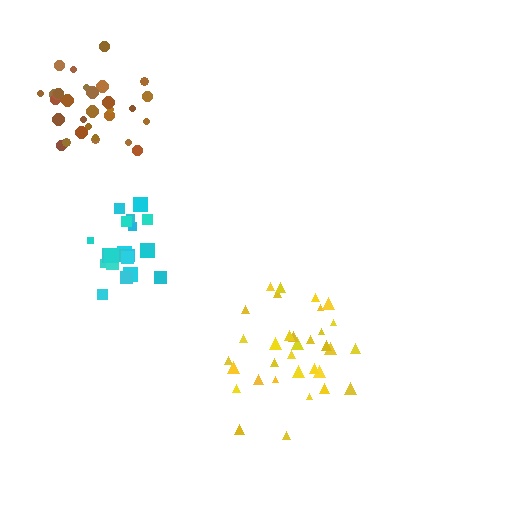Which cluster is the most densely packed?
Cyan.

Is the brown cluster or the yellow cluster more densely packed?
Brown.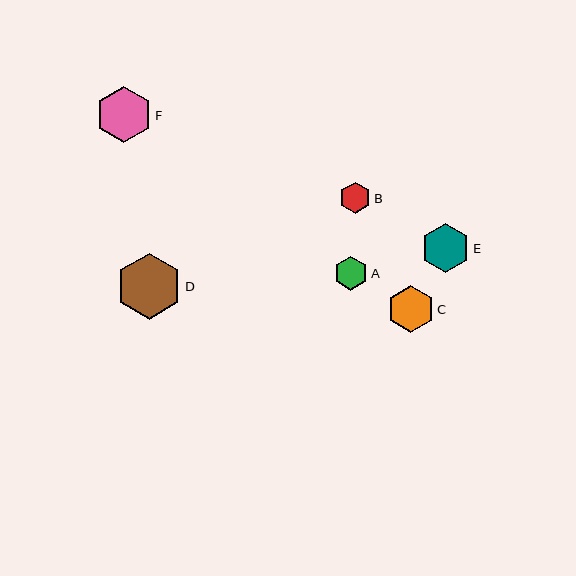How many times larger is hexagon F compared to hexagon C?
Hexagon F is approximately 1.2 times the size of hexagon C.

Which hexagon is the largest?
Hexagon D is the largest with a size of approximately 66 pixels.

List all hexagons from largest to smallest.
From largest to smallest: D, F, E, C, A, B.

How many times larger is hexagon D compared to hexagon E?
Hexagon D is approximately 1.3 times the size of hexagon E.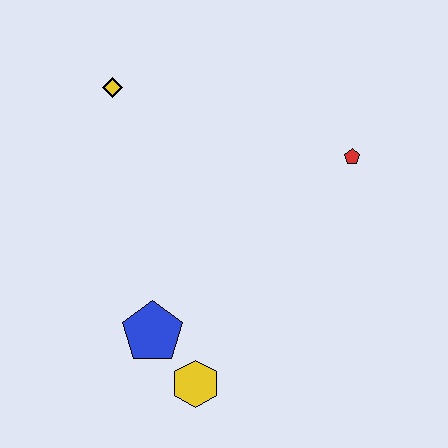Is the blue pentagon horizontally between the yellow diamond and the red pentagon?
Yes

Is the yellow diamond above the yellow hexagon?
Yes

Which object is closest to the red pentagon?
The yellow diamond is closest to the red pentagon.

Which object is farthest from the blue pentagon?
The red pentagon is farthest from the blue pentagon.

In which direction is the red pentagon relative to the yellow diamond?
The red pentagon is to the right of the yellow diamond.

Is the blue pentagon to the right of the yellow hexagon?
No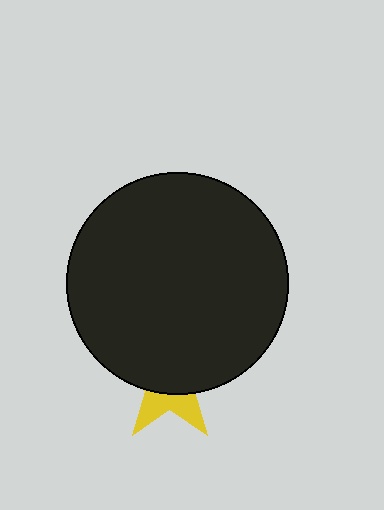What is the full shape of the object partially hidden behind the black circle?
The partially hidden object is a yellow star.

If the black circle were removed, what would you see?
You would see the complete yellow star.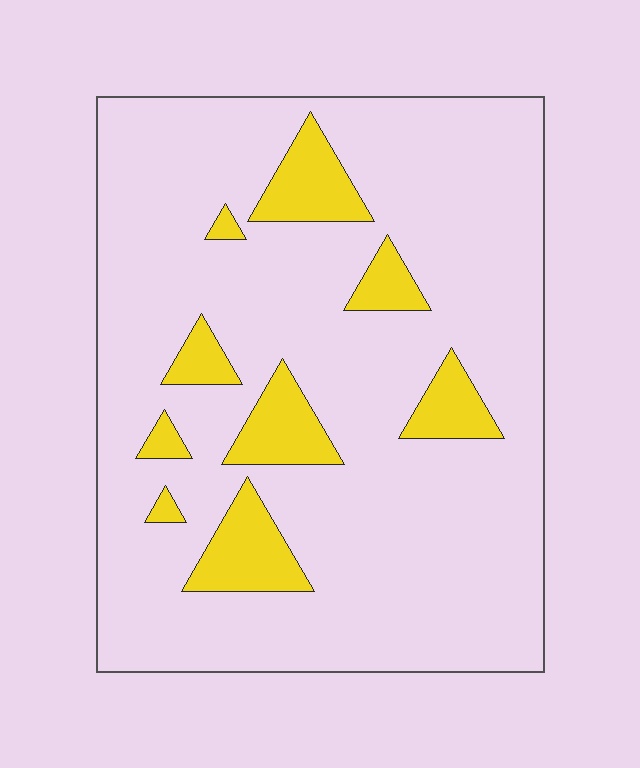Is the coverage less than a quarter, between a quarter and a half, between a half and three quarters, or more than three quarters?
Less than a quarter.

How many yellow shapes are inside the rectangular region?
9.